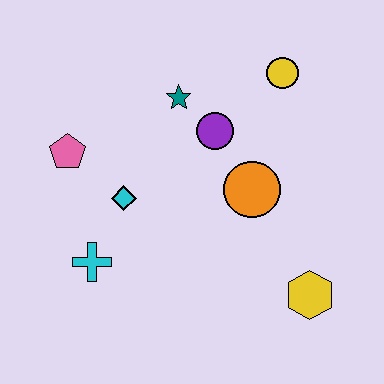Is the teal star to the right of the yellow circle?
No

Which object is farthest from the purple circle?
The yellow hexagon is farthest from the purple circle.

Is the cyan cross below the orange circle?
Yes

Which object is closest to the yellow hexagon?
The orange circle is closest to the yellow hexagon.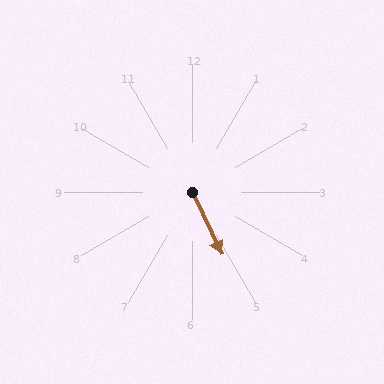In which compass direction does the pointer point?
Southeast.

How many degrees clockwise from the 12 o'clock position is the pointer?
Approximately 155 degrees.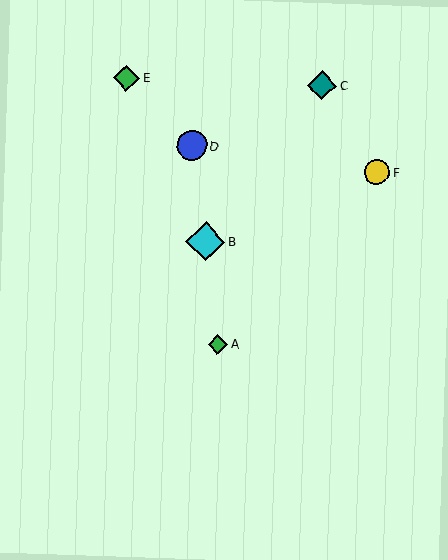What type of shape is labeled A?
Shape A is a green diamond.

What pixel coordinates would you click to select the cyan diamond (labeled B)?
Click at (205, 241) to select the cyan diamond B.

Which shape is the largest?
The cyan diamond (labeled B) is the largest.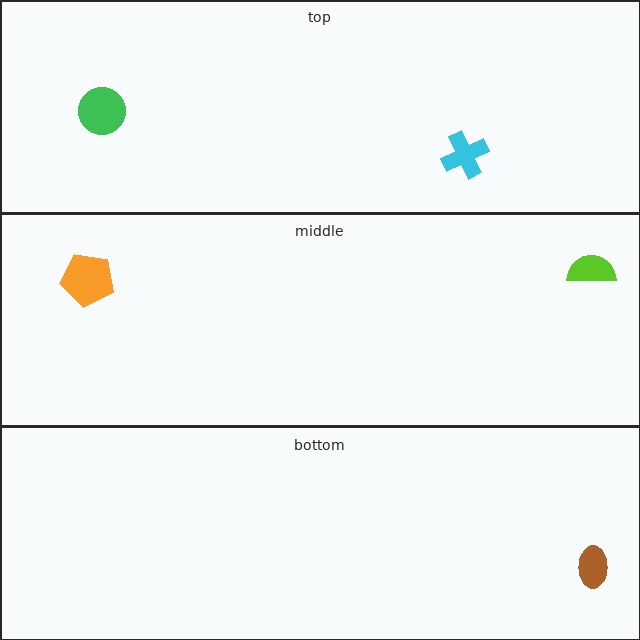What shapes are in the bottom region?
The brown ellipse.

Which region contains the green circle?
The top region.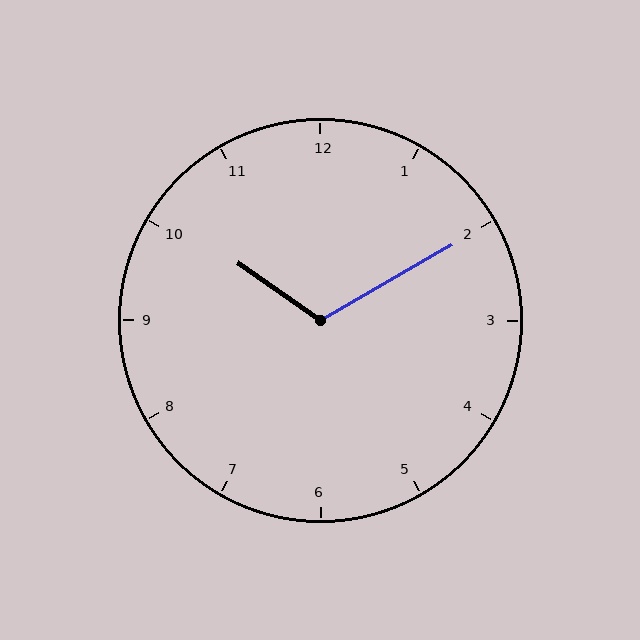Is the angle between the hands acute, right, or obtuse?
It is obtuse.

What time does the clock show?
10:10.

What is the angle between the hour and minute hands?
Approximately 115 degrees.